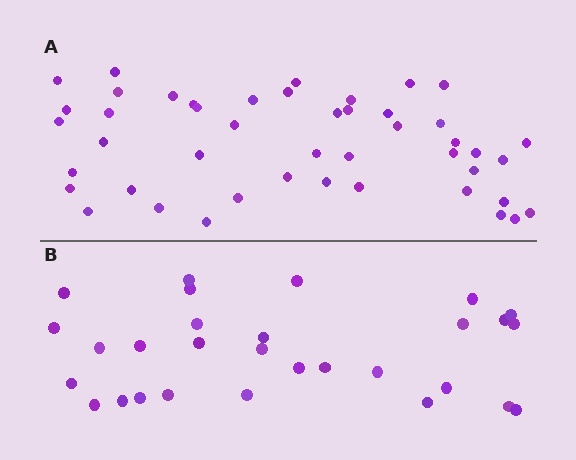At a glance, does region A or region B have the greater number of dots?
Region A (the top region) has more dots.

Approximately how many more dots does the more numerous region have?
Region A has approximately 15 more dots than region B.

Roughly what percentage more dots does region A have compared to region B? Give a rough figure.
About 60% more.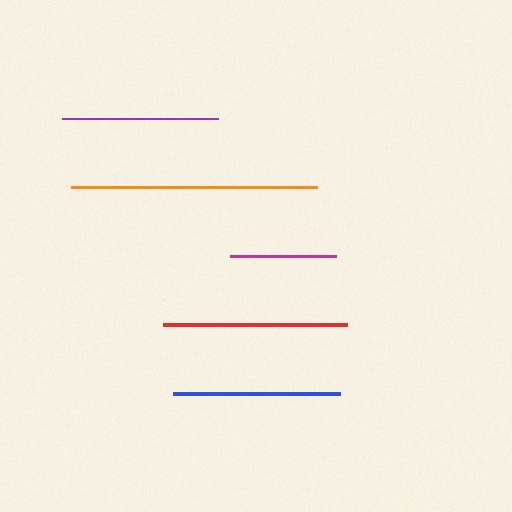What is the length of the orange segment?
The orange segment is approximately 246 pixels long.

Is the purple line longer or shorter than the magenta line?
The purple line is longer than the magenta line.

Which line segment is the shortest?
The magenta line is the shortest at approximately 107 pixels.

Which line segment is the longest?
The orange line is the longest at approximately 246 pixels.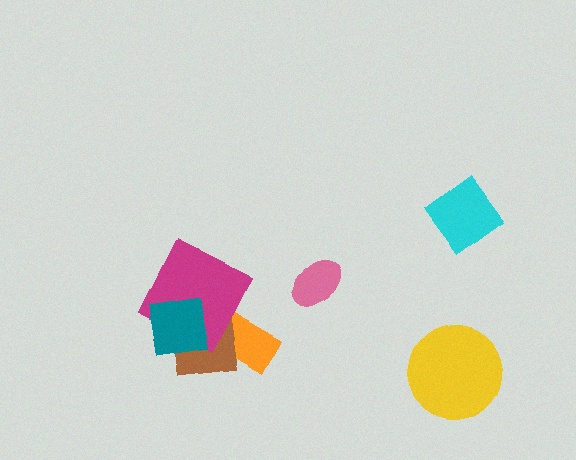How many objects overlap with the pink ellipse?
0 objects overlap with the pink ellipse.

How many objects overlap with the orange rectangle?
1 object overlaps with the orange rectangle.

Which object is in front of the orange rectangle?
The brown square is in front of the orange rectangle.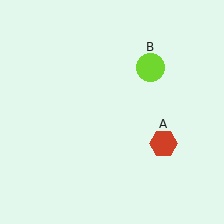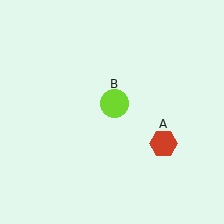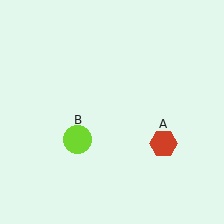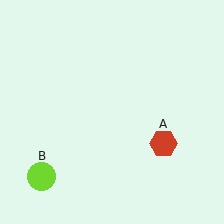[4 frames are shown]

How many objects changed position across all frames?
1 object changed position: lime circle (object B).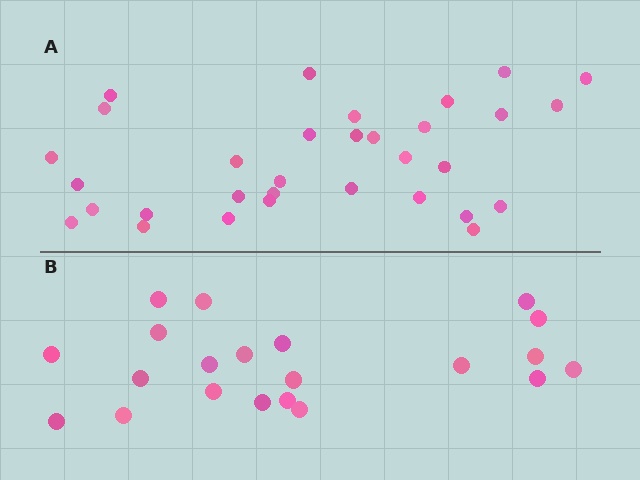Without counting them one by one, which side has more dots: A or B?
Region A (the top region) has more dots.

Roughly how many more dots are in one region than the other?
Region A has roughly 12 or so more dots than region B.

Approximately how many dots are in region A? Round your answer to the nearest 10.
About 30 dots. (The exact count is 32, which rounds to 30.)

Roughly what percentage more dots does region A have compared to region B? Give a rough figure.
About 50% more.